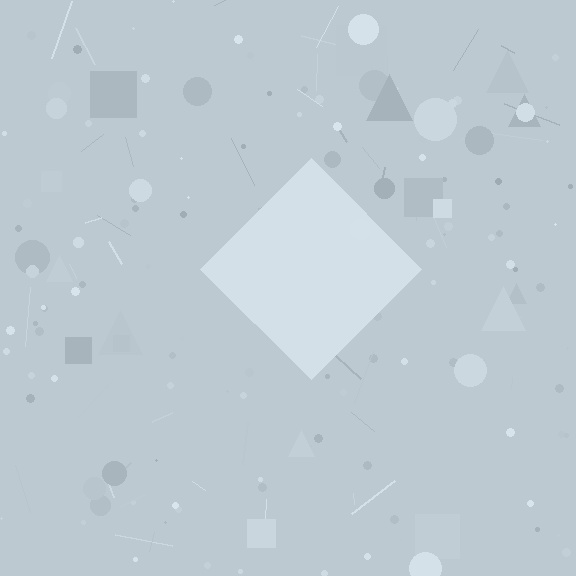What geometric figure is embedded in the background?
A diamond is embedded in the background.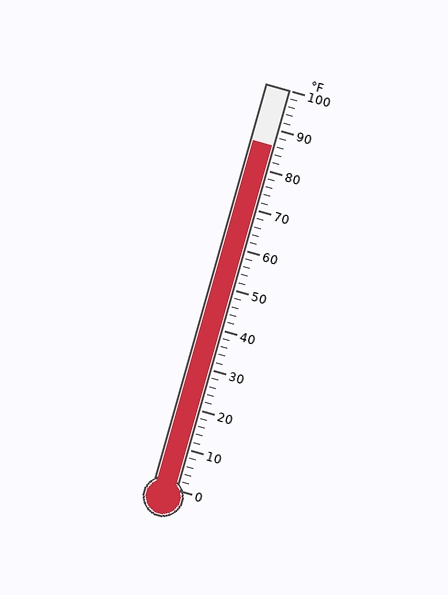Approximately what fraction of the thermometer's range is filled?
The thermometer is filled to approximately 85% of its range.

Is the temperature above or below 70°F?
The temperature is above 70°F.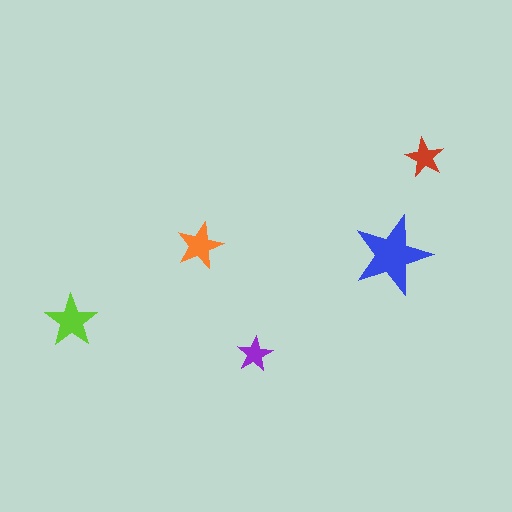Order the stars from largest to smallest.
the blue one, the lime one, the orange one, the red one, the purple one.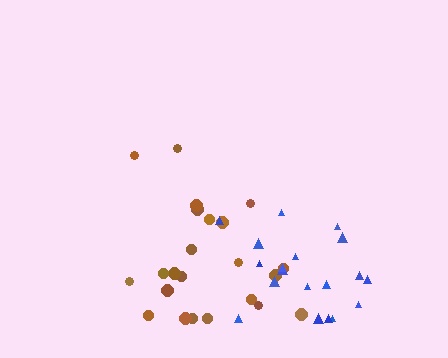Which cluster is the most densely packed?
Blue.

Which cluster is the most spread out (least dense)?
Brown.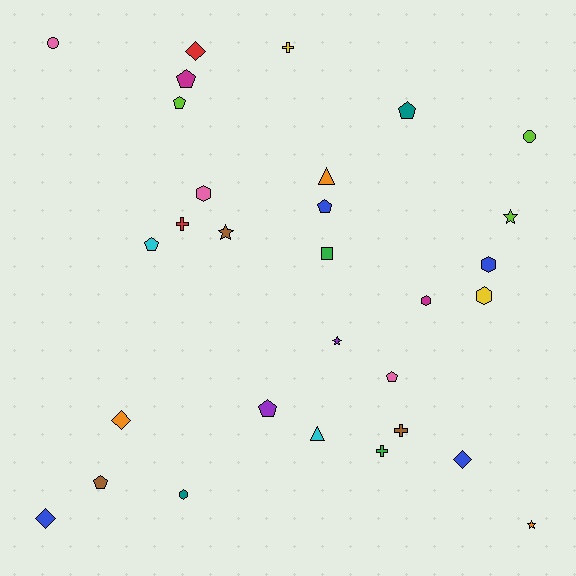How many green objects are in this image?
There are 2 green objects.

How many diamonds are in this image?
There are 4 diamonds.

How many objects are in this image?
There are 30 objects.